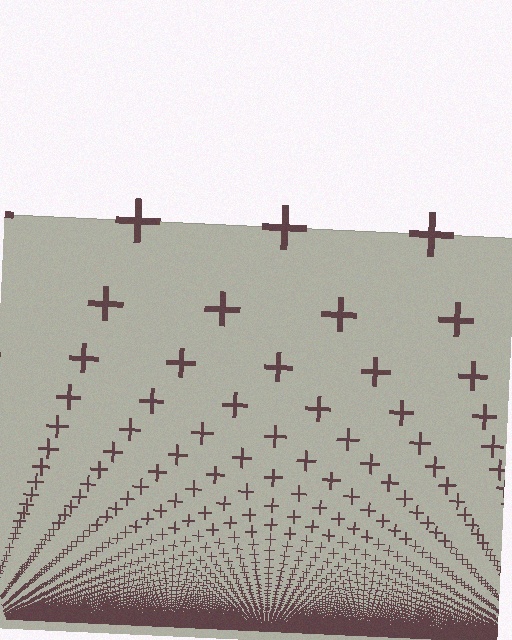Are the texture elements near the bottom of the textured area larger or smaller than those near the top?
Smaller. The gradient is inverted — elements near the bottom are smaller and denser.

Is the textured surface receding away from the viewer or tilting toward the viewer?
The surface appears to tilt toward the viewer. Texture elements get larger and sparser toward the top.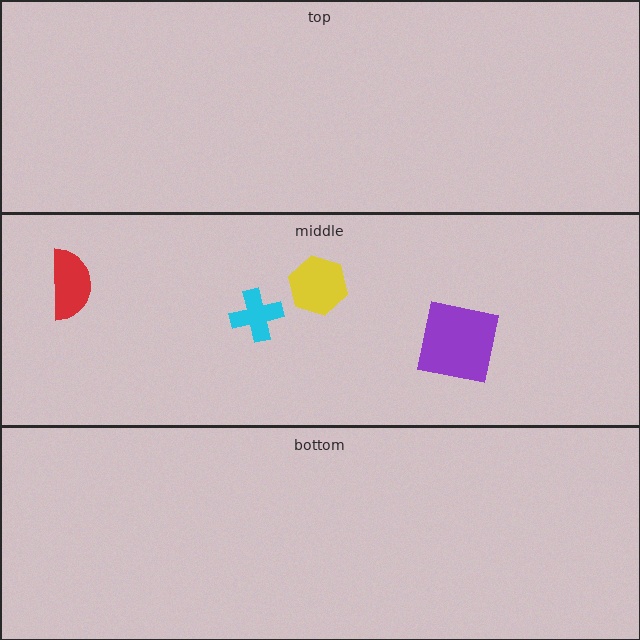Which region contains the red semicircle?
The middle region.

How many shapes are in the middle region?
4.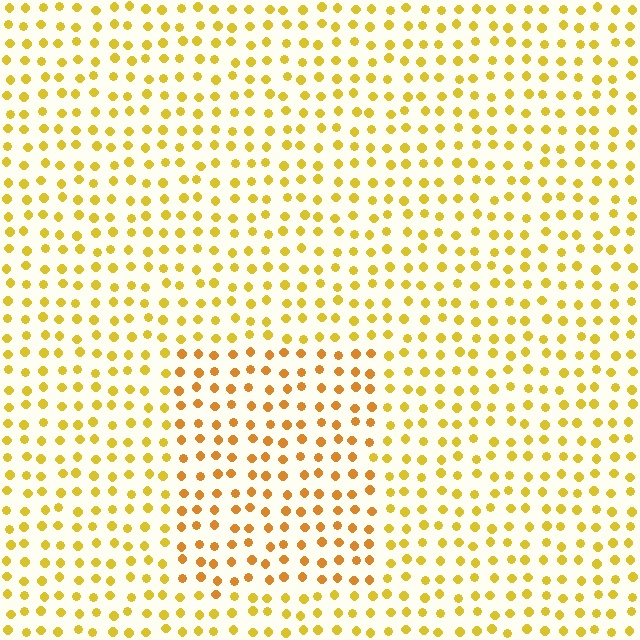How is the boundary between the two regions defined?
The boundary is defined purely by a slight shift in hue (about 21 degrees). Spacing, size, and orientation are identical on both sides.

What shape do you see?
I see a rectangle.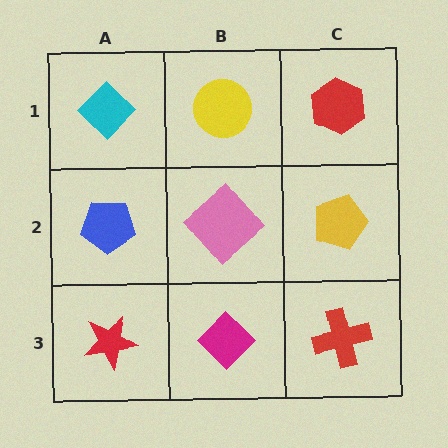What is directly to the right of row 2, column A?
A pink diamond.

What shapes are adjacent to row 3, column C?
A yellow pentagon (row 2, column C), a magenta diamond (row 3, column B).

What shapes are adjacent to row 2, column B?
A yellow circle (row 1, column B), a magenta diamond (row 3, column B), a blue pentagon (row 2, column A), a yellow pentagon (row 2, column C).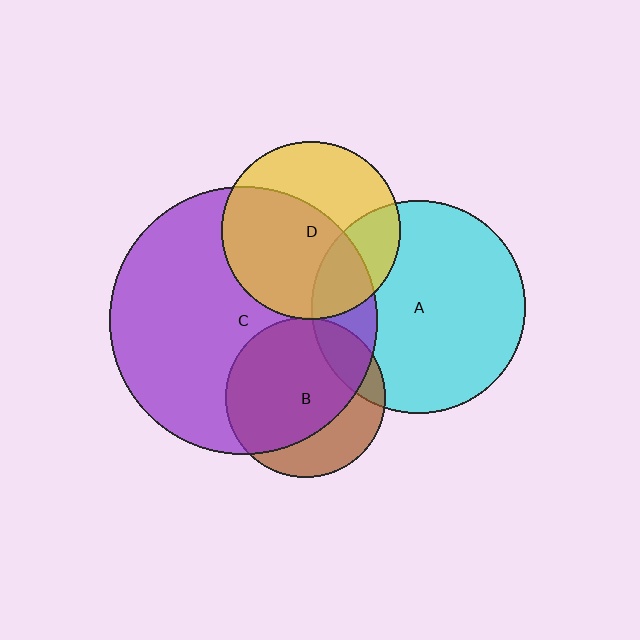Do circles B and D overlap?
Yes.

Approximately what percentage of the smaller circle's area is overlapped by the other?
Approximately 5%.